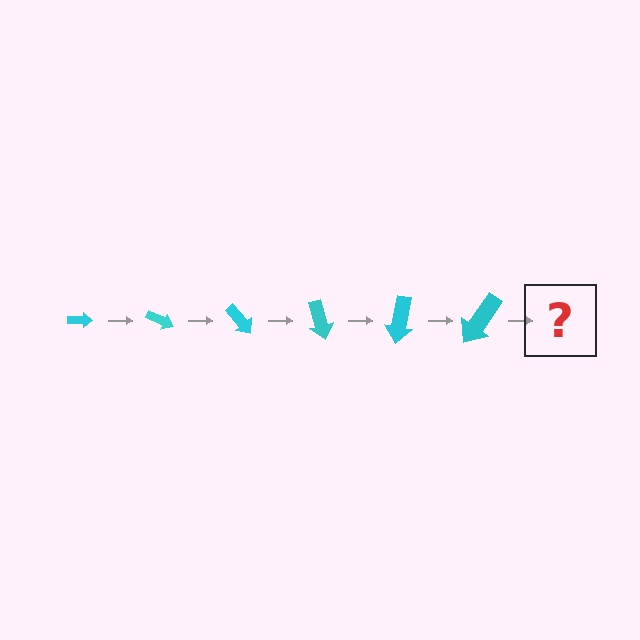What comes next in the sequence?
The next element should be an arrow, larger than the previous one and rotated 150 degrees from the start.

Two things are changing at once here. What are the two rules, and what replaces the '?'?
The two rules are that the arrow grows larger each step and it rotates 25 degrees each step. The '?' should be an arrow, larger than the previous one and rotated 150 degrees from the start.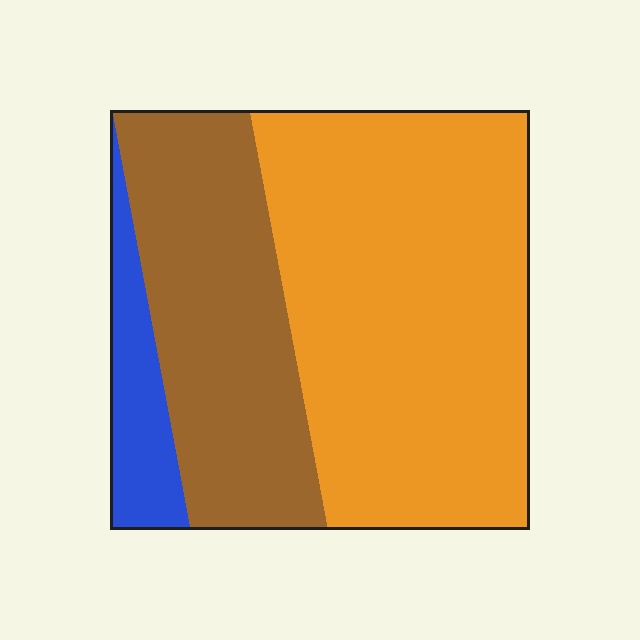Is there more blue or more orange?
Orange.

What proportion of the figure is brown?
Brown covers 33% of the figure.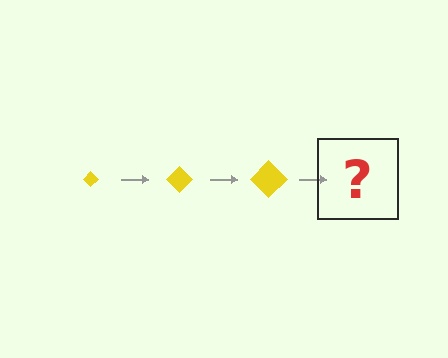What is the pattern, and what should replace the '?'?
The pattern is that the diamond gets progressively larger each step. The '?' should be a yellow diamond, larger than the previous one.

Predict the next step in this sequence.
The next step is a yellow diamond, larger than the previous one.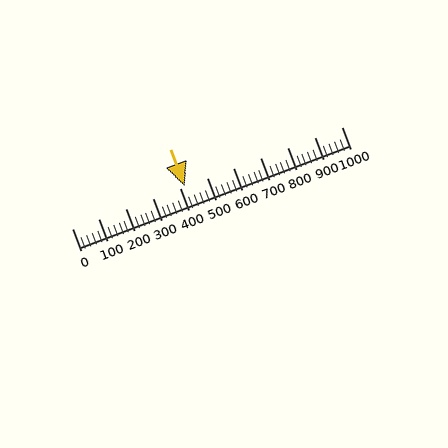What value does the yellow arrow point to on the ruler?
The yellow arrow points to approximately 420.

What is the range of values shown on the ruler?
The ruler shows values from 0 to 1000.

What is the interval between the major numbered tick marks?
The major tick marks are spaced 100 units apart.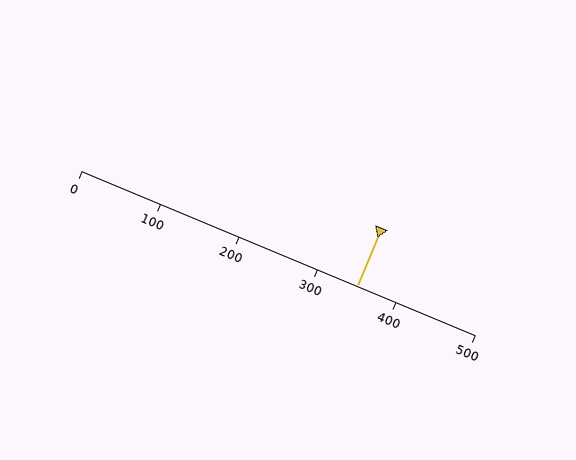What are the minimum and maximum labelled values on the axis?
The axis runs from 0 to 500.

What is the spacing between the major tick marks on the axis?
The major ticks are spaced 100 apart.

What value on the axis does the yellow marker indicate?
The marker indicates approximately 350.